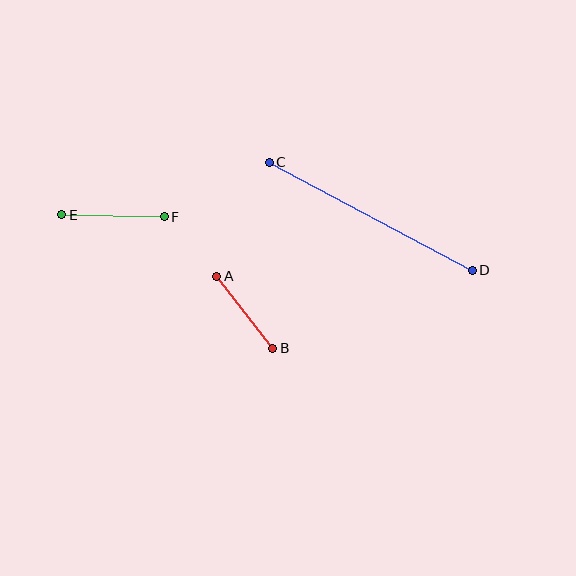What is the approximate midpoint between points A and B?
The midpoint is at approximately (245, 312) pixels.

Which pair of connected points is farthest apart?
Points C and D are farthest apart.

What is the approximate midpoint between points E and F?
The midpoint is at approximately (113, 216) pixels.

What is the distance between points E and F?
The distance is approximately 102 pixels.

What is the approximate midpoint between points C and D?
The midpoint is at approximately (371, 216) pixels.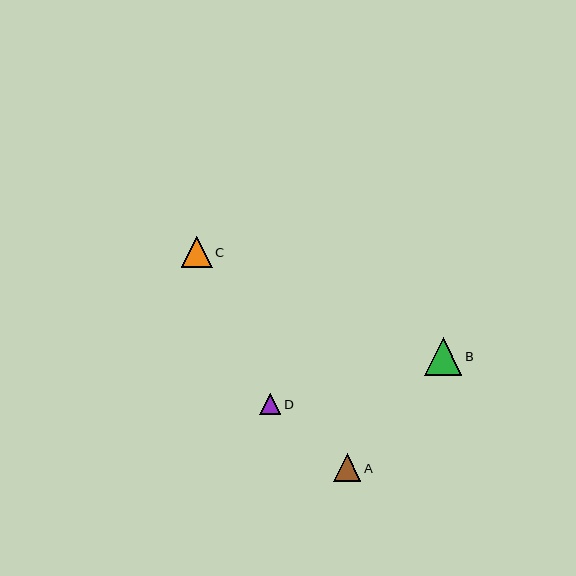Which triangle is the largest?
Triangle B is the largest with a size of approximately 38 pixels.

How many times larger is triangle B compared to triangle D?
Triangle B is approximately 1.8 times the size of triangle D.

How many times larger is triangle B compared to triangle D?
Triangle B is approximately 1.8 times the size of triangle D.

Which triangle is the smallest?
Triangle D is the smallest with a size of approximately 21 pixels.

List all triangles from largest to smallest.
From largest to smallest: B, C, A, D.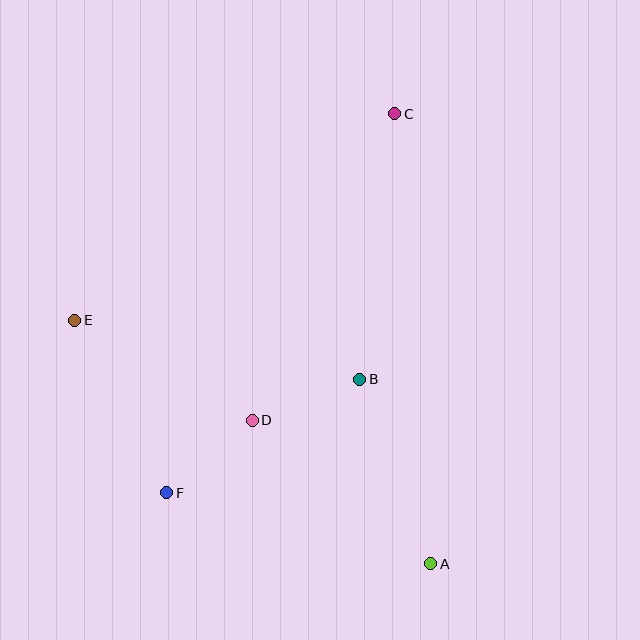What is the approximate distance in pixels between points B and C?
The distance between B and C is approximately 268 pixels.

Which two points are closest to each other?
Points D and F are closest to each other.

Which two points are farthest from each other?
Points A and C are farthest from each other.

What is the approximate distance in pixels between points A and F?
The distance between A and F is approximately 273 pixels.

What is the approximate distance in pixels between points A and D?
The distance between A and D is approximately 229 pixels.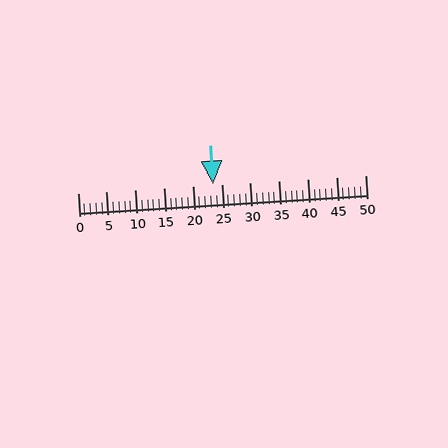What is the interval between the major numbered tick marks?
The major tick marks are spaced 5 units apart.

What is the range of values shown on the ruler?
The ruler shows values from 0 to 50.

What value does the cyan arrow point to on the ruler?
The cyan arrow points to approximately 24.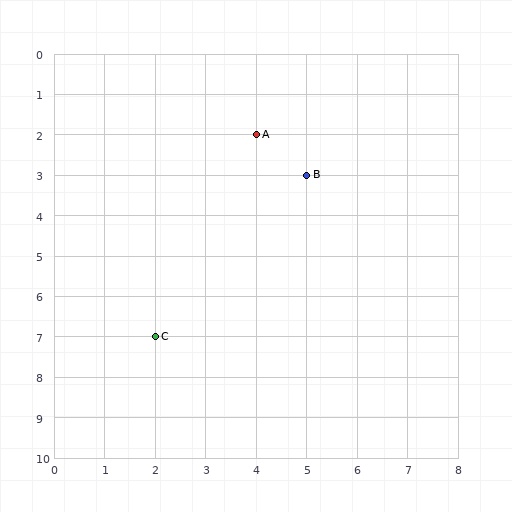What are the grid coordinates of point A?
Point A is at grid coordinates (4, 2).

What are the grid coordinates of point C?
Point C is at grid coordinates (2, 7).